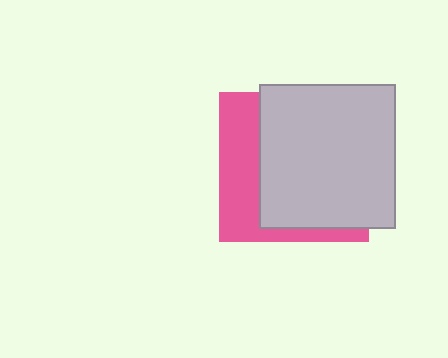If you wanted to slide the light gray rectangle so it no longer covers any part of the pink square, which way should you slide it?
Slide it right — that is the most direct way to separate the two shapes.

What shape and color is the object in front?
The object in front is a light gray rectangle.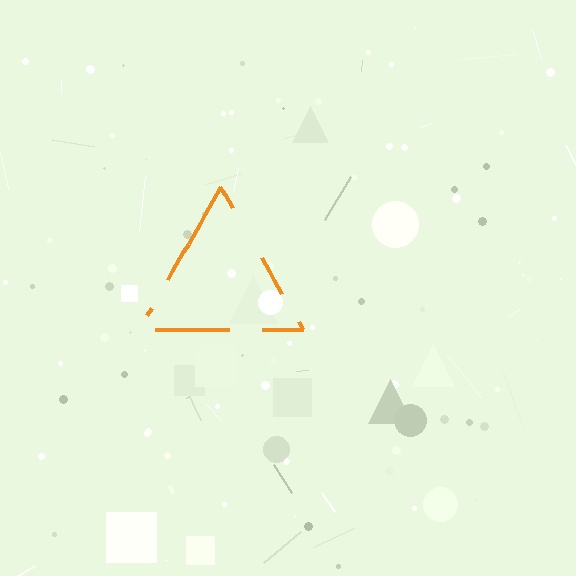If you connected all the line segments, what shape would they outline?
They would outline a triangle.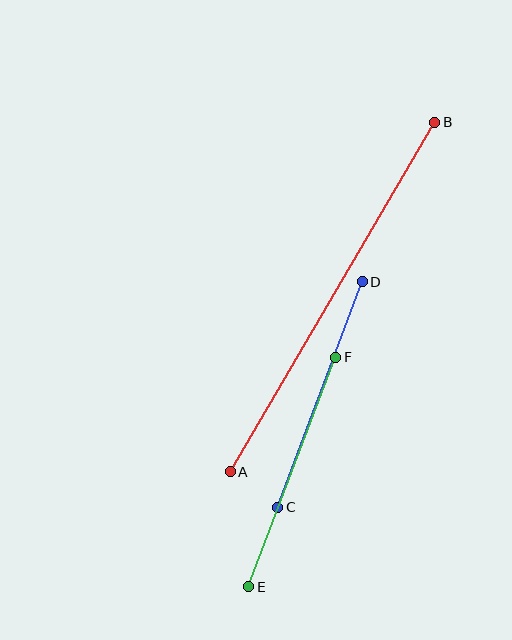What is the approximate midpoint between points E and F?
The midpoint is at approximately (292, 472) pixels.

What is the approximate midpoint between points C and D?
The midpoint is at approximately (320, 395) pixels.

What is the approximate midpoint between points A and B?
The midpoint is at approximately (333, 297) pixels.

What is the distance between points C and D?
The distance is approximately 241 pixels.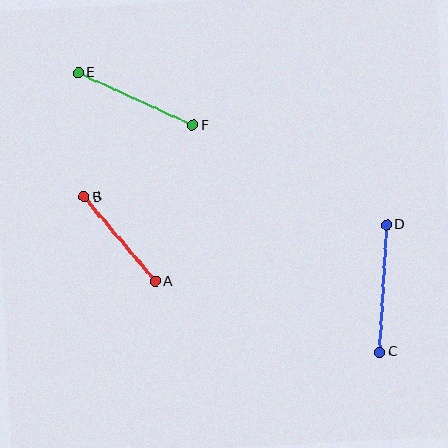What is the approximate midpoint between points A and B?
The midpoint is at approximately (120, 239) pixels.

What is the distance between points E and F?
The distance is approximately 126 pixels.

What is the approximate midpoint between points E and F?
The midpoint is at approximately (135, 99) pixels.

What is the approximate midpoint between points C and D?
The midpoint is at approximately (383, 288) pixels.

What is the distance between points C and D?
The distance is approximately 128 pixels.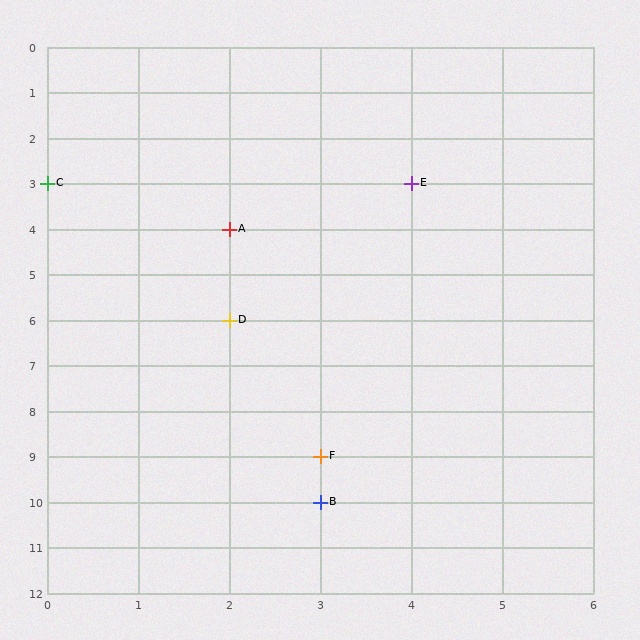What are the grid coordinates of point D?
Point D is at grid coordinates (2, 6).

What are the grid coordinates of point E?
Point E is at grid coordinates (4, 3).